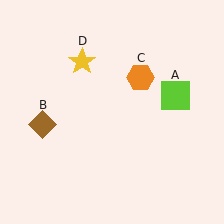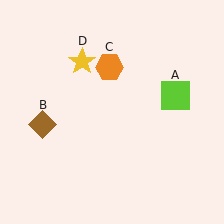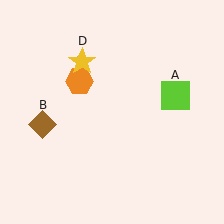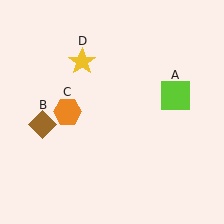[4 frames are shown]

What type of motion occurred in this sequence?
The orange hexagon (object C) rotated counterclockwise around the center of the scene.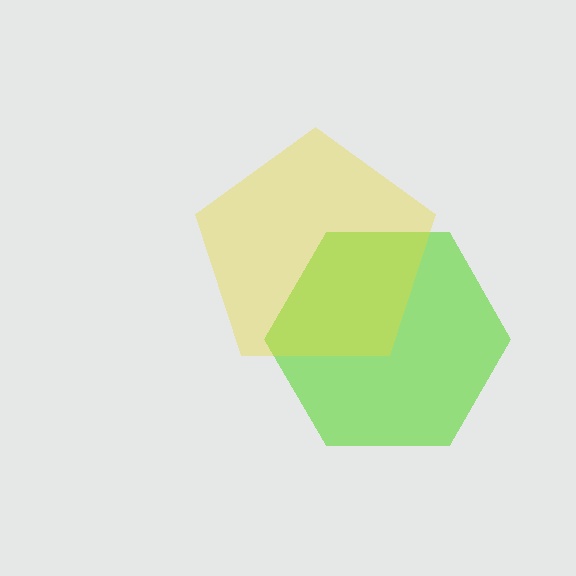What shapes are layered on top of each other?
The layered shapes are: a lime hexagon, a yellow pentagon.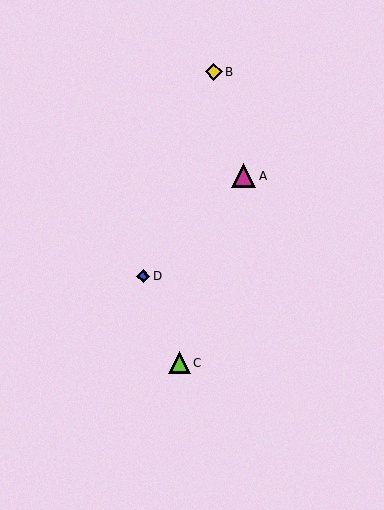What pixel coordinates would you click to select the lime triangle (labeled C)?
Click at (180, 363) to select the lime triangle C.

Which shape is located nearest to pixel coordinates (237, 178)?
The magenta triangle (labeled A) at (244, 176) is nearest to that location.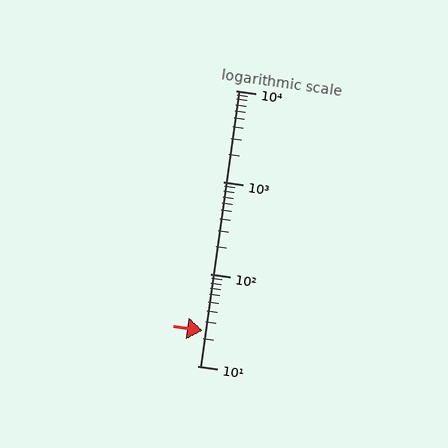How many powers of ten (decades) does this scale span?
The scale spans 3 decades, from 10 to 10000.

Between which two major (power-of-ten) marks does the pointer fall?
The pointer is between 10 and 100.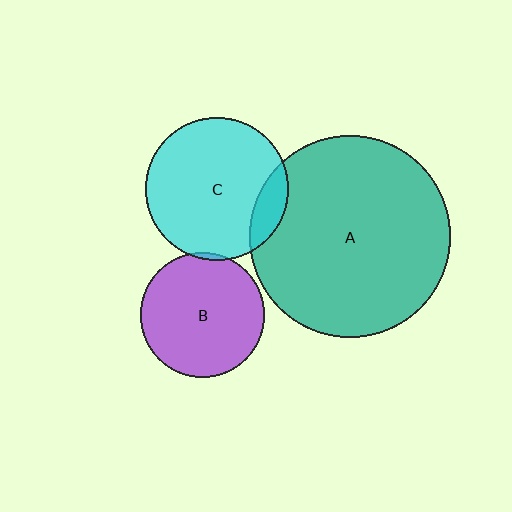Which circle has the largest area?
Circle A (teal).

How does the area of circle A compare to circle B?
Approximately 2.6 times.